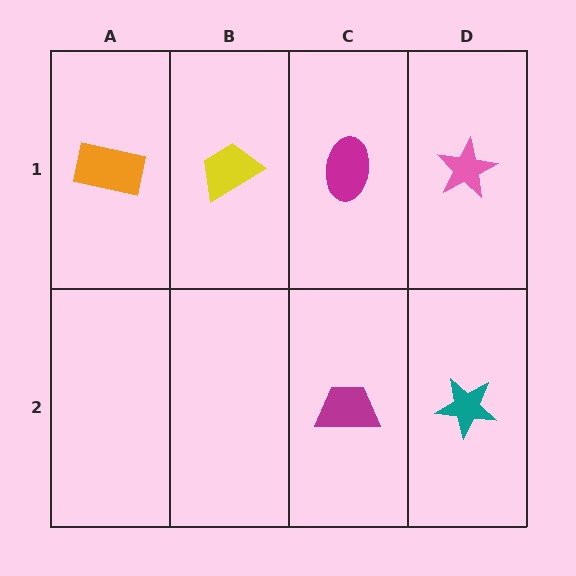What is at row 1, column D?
A pink star.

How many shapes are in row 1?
4 shapes.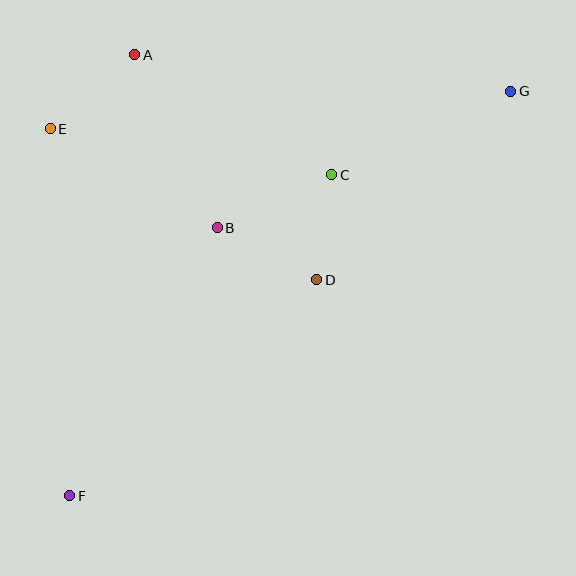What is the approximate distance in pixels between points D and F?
The distance between D and F is approximately 328 pixels.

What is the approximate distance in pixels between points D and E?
The distance between D and E is approximately 306 pixels.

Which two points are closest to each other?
Points C and D are closest to each other.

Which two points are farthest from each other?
Points F and G are farthest from each other.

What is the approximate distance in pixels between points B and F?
The distance between B and F is approximately 306 pixels.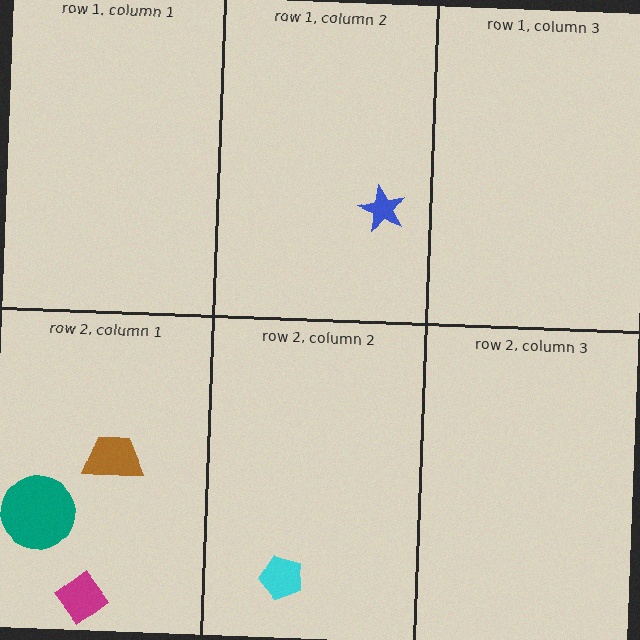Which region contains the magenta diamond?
The row 2, column 1 region.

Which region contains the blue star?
The row 1, column 2 region.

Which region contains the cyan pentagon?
The row 2, column 2 region.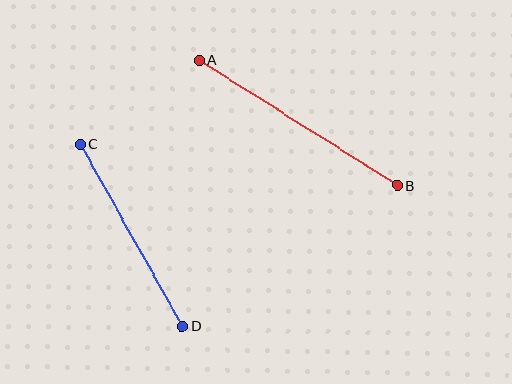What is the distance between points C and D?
The distance is approximately 209 pixels.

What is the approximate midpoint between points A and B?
The midpoint is at approximately (298, 123) pixels.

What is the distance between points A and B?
The distance is approximately 234 pixels.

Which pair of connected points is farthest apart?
Points A and B are farthest apart.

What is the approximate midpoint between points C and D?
The midpoint is at approximately (131, 235) pixels.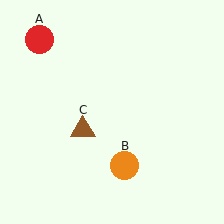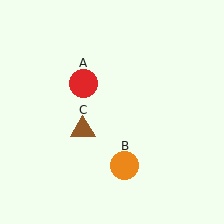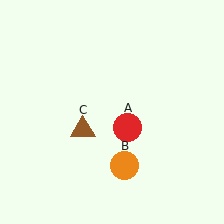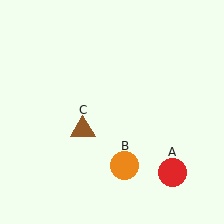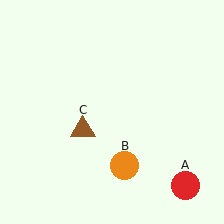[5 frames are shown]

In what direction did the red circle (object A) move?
The red circle (object A) moved down and to the right.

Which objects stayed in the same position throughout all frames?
Orange circle (object B) and brown triangle (object C) remained stationary.